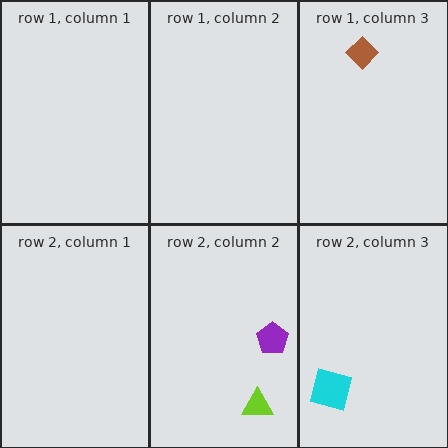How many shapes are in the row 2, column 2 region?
2.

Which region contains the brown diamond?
The row 1, column 3 region.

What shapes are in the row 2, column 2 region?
The lime triangle, the purple pentagon.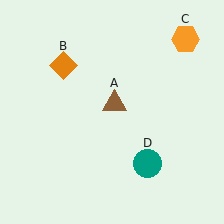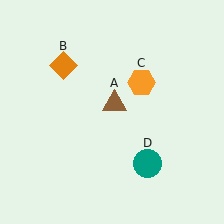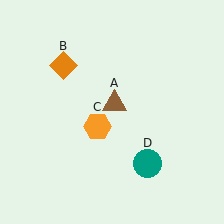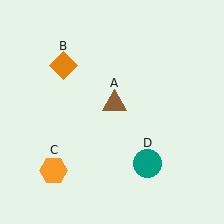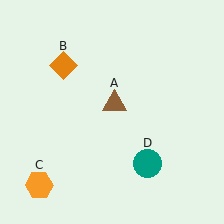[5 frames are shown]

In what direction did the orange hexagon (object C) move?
The orange hexagon (object C) moved down and to the left.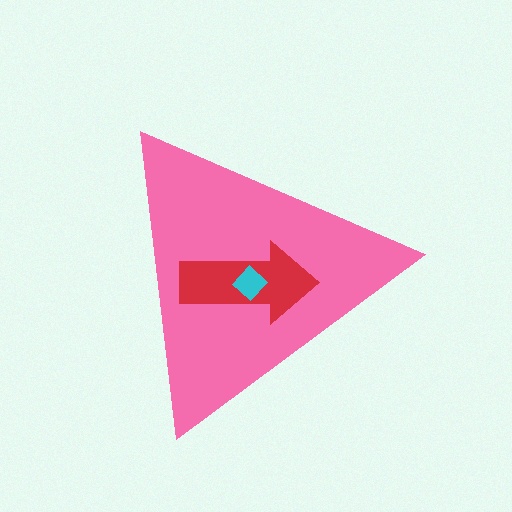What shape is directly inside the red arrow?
The cyan diamond.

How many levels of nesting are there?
3.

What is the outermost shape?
The pink triangle.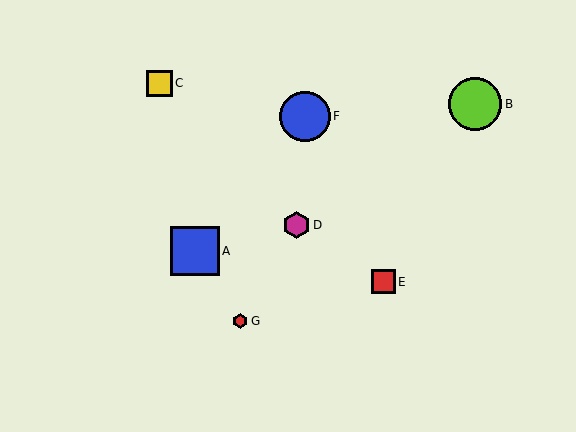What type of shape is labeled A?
Shape A is a blue square.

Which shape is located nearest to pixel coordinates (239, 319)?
The red hexagon (labeled G) at (240, 321) is nearest to that location.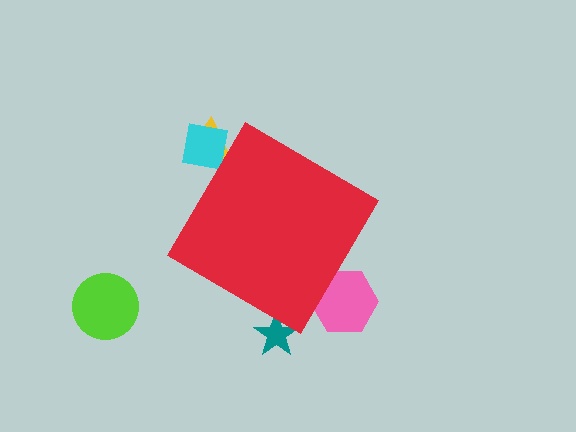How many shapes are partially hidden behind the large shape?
4 shapes are partially hidden.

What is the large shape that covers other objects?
A red diamond.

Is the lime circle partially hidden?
No, the lime circle is fully visible.